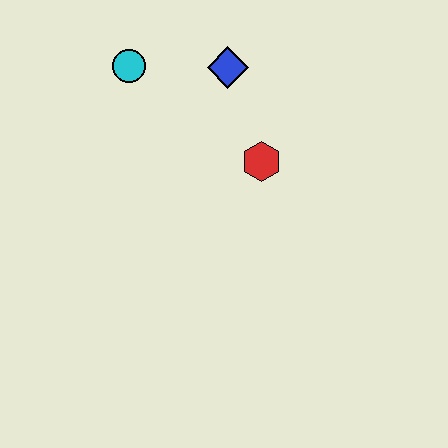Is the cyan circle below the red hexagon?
No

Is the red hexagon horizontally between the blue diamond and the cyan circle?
No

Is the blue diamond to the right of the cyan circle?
Yes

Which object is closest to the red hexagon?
The blue diamond is closest to the red hexagon.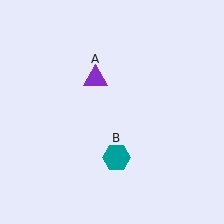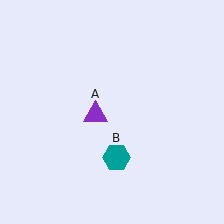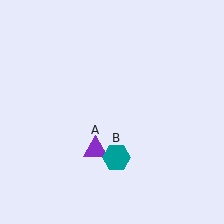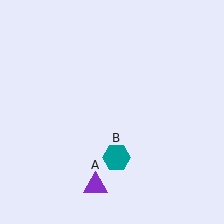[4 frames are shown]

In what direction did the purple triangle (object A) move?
The purple triangle (object A) moved down.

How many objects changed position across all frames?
1 object changed position: purple triangle (object A).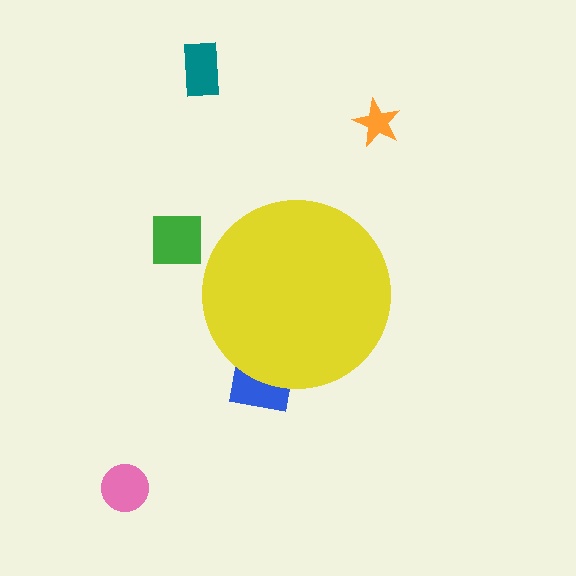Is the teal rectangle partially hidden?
No, the teal rectangle is fully visible.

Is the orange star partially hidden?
No, the orange star is fully visible.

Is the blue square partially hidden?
Yes, the blue square is partially hidden behind the yellow circle.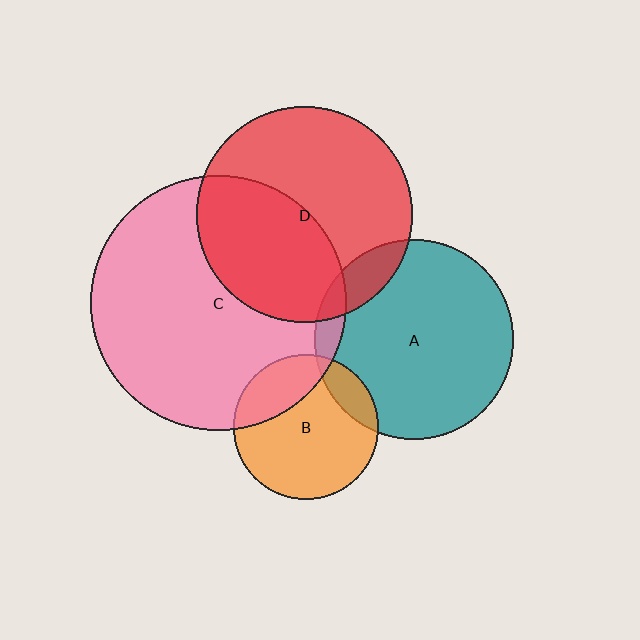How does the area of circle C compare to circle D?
Approximately 1.4 times.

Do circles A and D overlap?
Yes.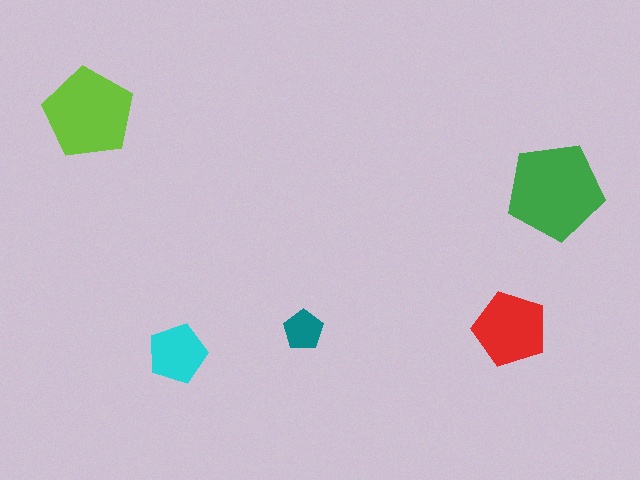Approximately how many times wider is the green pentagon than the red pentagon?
About 1.5 times wider.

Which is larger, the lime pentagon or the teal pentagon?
The lime one.